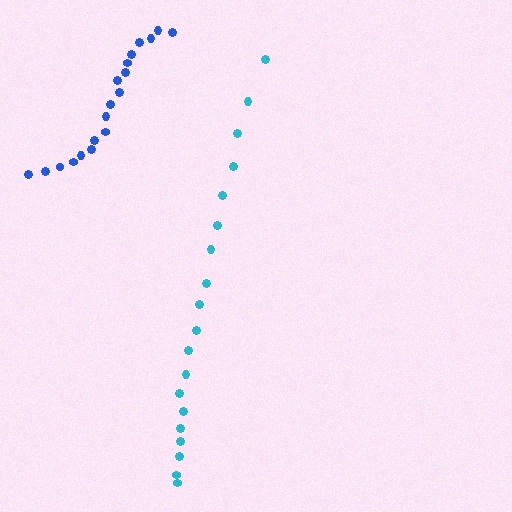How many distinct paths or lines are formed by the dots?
There are 2 distinct paths.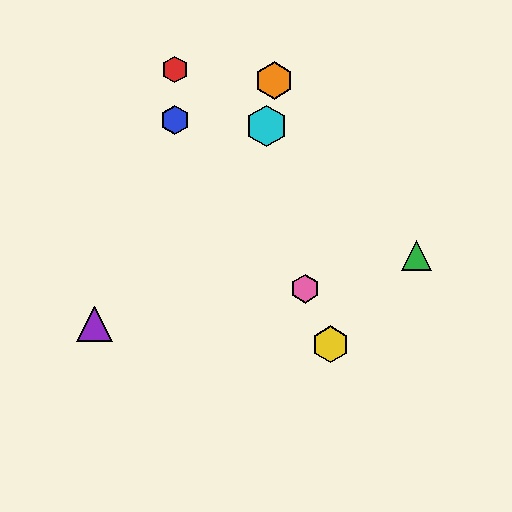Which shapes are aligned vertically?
The red hexagon, the blue hexagon are aligned vertically.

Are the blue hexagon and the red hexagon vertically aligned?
Yes, both are at x≈175.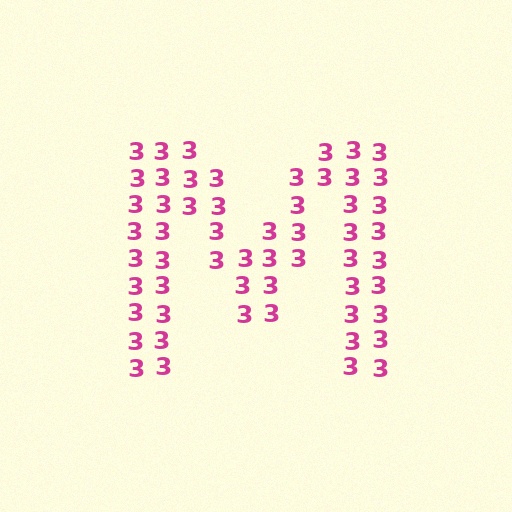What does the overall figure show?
The overall figure shows the letter M.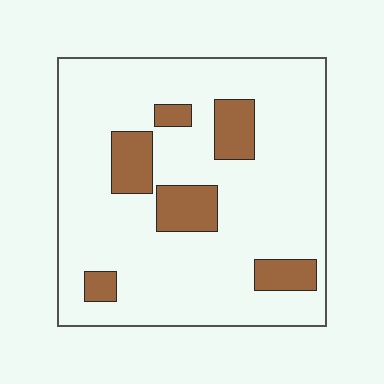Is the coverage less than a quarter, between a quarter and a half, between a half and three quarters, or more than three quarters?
Less than a quarter.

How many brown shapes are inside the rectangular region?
6.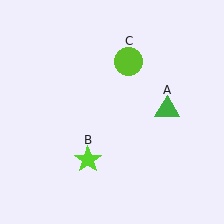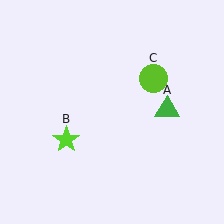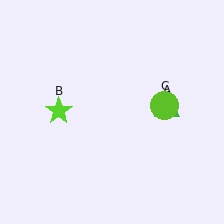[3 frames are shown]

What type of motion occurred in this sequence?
The lime star (object B), lime circle (object C) rotated clockwise around the center of the scene.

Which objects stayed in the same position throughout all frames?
Green triangle (object A) remained stationary.